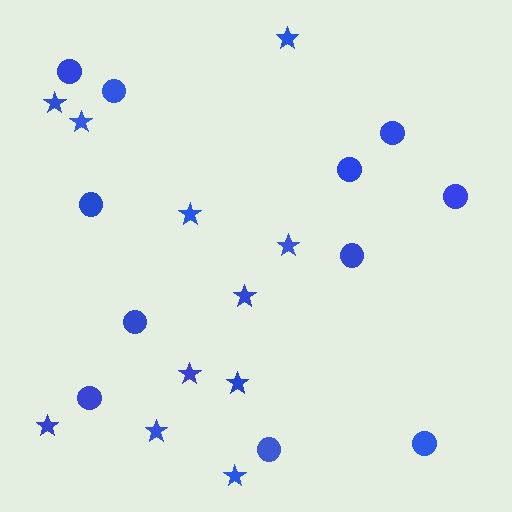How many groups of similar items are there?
There are 2 groups: one group of circles (11) and one group of stars (11).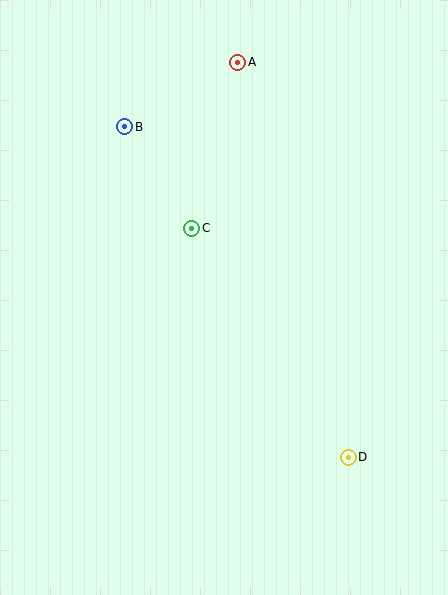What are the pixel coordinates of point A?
Point A is at (238, 62).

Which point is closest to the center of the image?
Point C at (192, 228) is closest to the center.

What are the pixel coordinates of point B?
Point B is at (125, 127).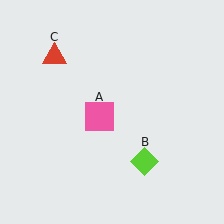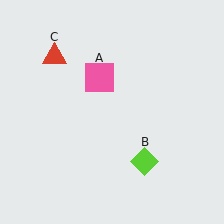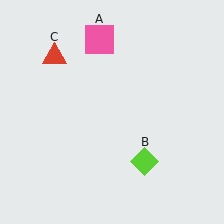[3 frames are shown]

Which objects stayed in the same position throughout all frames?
Lime diamond (object B) and red triangle (object C) remained stationary.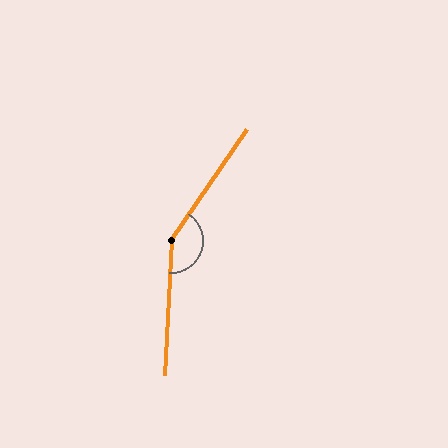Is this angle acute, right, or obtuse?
It is obtuse.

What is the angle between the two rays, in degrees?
Approximately 148 degrees.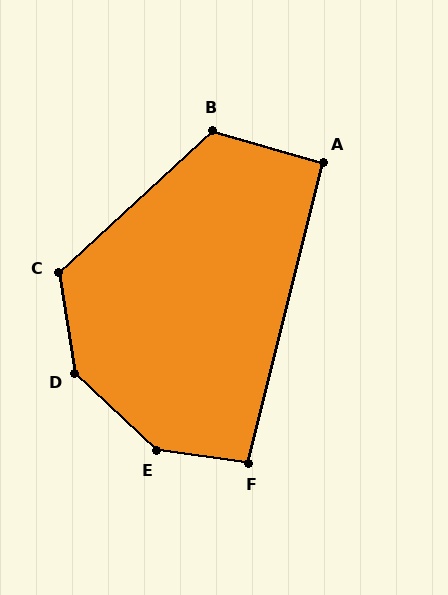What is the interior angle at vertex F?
Approximately 96 degrees (obtuse).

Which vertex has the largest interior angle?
E, at approximately 144 degrees.